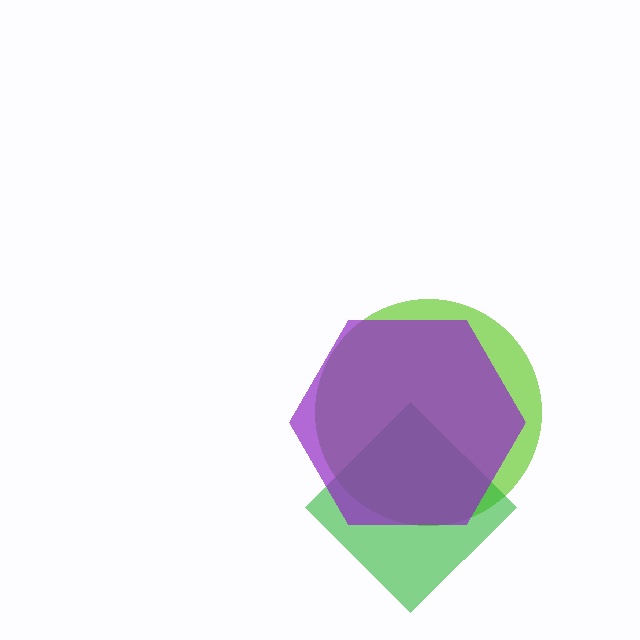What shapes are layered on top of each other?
The layered shapes are: a lime circle, a green diamond, a purple hexagon.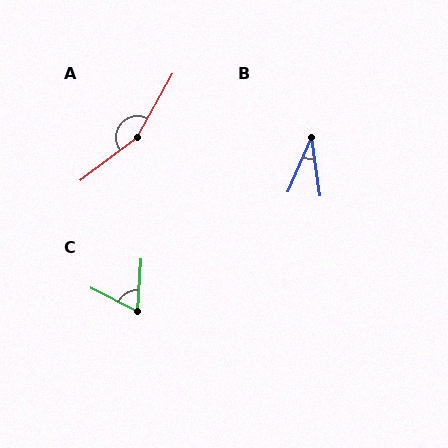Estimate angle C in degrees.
Approximately 68 degrees.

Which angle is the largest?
A, at approximately 157 degrees.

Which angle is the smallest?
B, at approximately 31 degrees.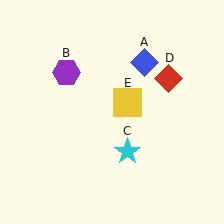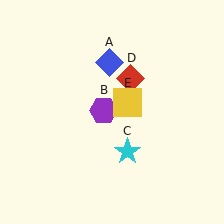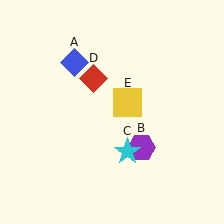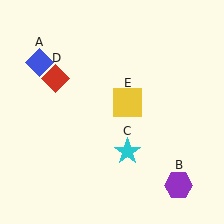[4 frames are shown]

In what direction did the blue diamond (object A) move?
The blue diamond (object A) moved left.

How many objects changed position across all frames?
3 objects changed position: blue diamond (object A), purple hexagon (object B), red diamond (object D).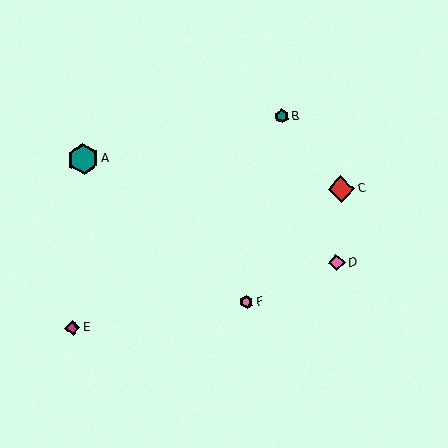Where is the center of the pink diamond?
The center of the pink diamond is at (337, 263).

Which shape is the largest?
The teal hexagon (labeled A) is the largest.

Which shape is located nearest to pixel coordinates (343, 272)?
The pink diamond (labeled D) at (337, 263) is nearest to that location.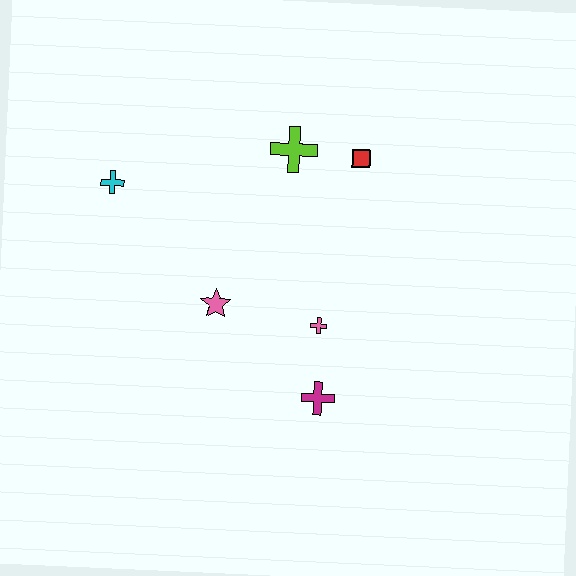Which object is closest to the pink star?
The pink cross is closest to the pink star.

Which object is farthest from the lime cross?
The magenta cross is farthest from the lime cross.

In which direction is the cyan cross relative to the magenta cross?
The cyan cross is to the left of the magenta cross.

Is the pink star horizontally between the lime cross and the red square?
No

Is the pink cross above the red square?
No